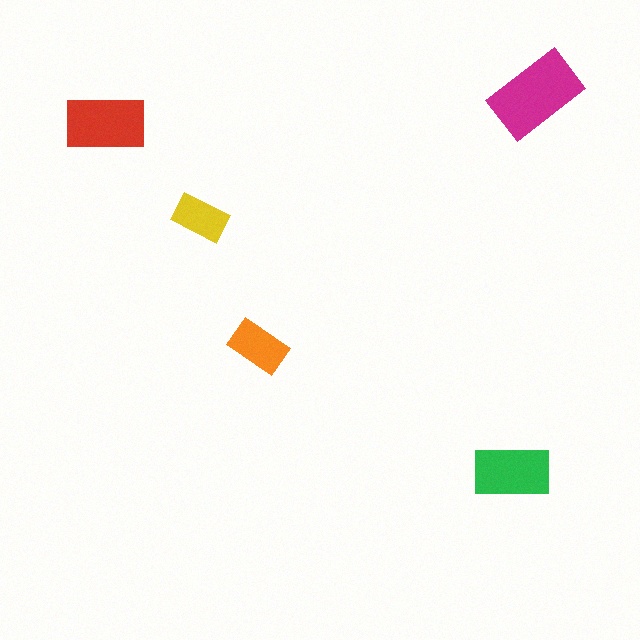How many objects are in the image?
There are 5 objects in the image.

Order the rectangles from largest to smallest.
the magenta one, the red one, the green one, the orange one, the yellow one.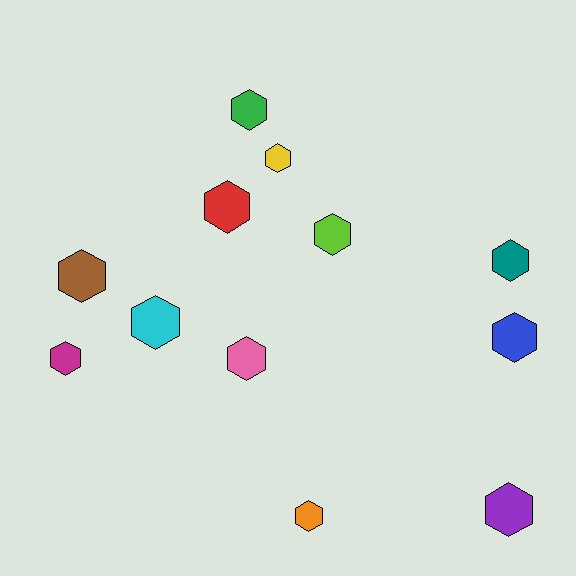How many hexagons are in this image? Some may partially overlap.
There are 12 hexagons.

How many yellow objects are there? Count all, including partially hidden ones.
There is 1 yellow object.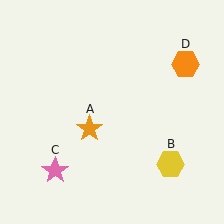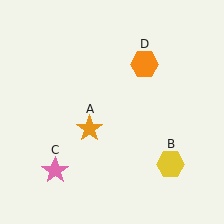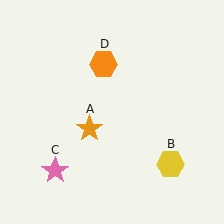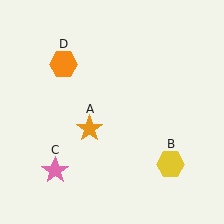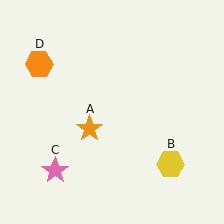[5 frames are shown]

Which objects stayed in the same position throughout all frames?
Orange star (object A) and yellow hexagon (object B) and pink star (object C) remained stationary.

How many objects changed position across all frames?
1 object changed position: orange hexagon (object D).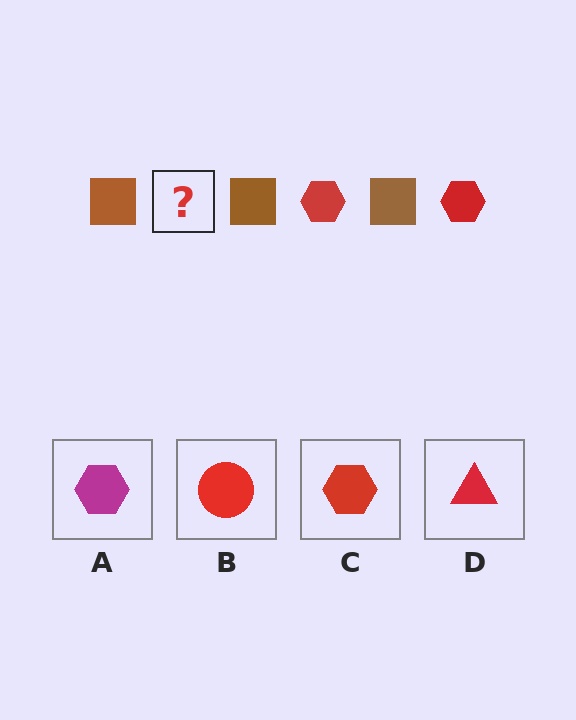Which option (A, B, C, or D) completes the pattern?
C.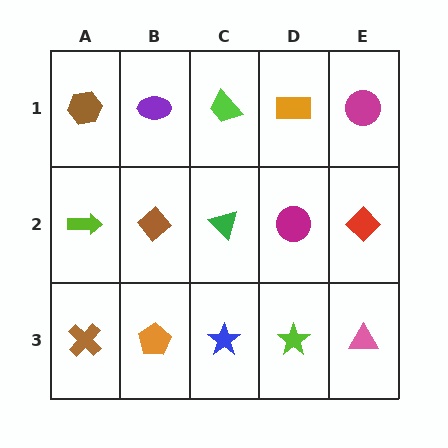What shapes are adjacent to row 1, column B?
A brown diamond (row 2, column B), a brown hexagon (row 1, column A), a lime trapezoid (row 1, column C).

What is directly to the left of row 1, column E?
An orange rectangle.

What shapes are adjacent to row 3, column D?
A magenta circle (row 2, column D), a blue star (row 3, column C), a pink triangle (row 3, column E).